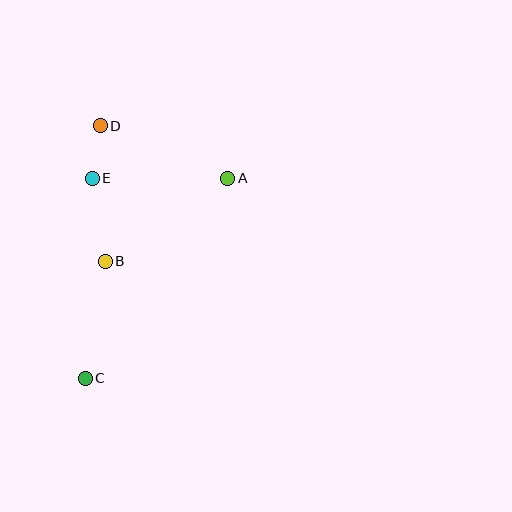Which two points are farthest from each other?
Points C and D are farthest from each other.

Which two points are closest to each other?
Points D and E are closest to each other.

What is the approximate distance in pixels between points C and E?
The distance between C and E is approximately 201 pixels.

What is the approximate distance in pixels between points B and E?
The distance between B and E is approximately 84 pixels.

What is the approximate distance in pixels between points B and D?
The distance between B and D is approximately 136 pixels.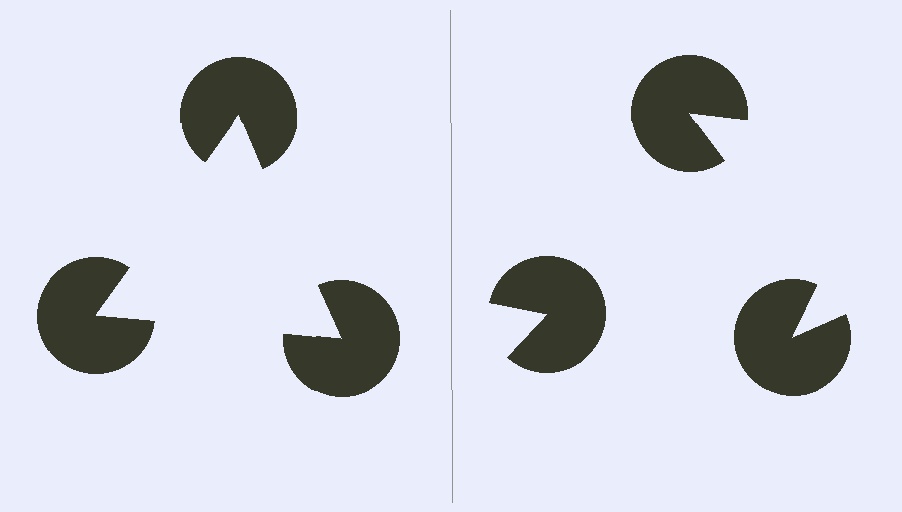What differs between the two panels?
The pac-man discs are positioned identically on both sides; only the wedge orientations differ. On the left they align to a triangle; on the right they are misaligned.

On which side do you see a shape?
An illusory triangle appears on the left side. On the right side the wedge cuts are rotated, so no coherent shape forms.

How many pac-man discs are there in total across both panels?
6 — 3 on each side.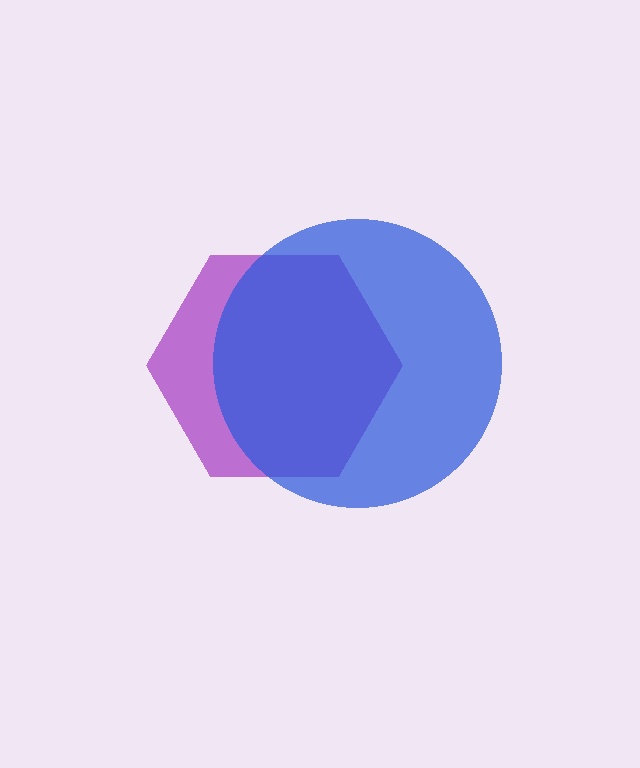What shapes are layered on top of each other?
The layered shapes are: a purple hexagon, a blue circle.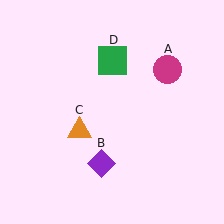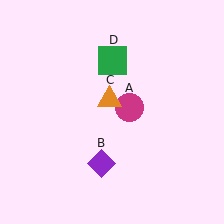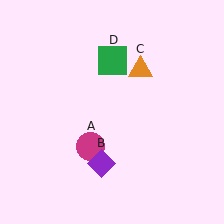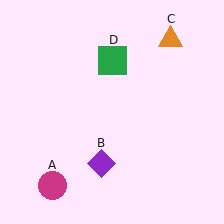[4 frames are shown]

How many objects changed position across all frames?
2 objects changed position: magenta circle (object A), orange triangle (object C).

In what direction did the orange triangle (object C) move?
The orange triangle (object C) moved up and to the right.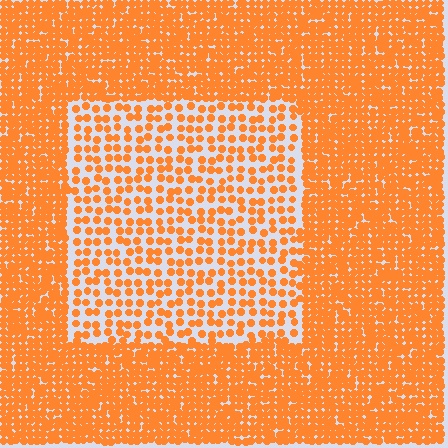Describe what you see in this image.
The image contains small orange elements arranged at two different densities. A rectangle-shaped region is visible where the elements are less densely packed than the surrounding area.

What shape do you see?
I see a rectangle.